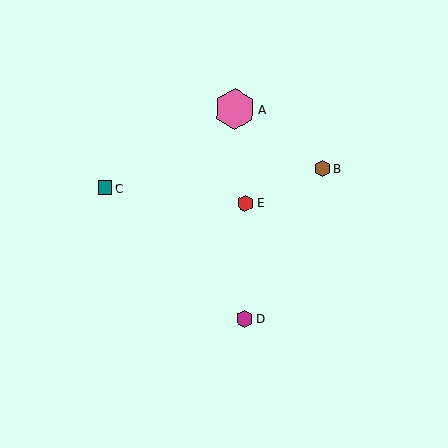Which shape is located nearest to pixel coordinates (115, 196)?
The teal square (labeled C) at (105, 188) is nearest to that location.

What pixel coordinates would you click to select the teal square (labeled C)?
Click at (105, 188) to select the teal square C.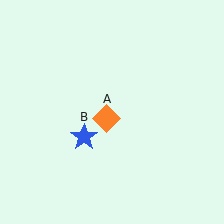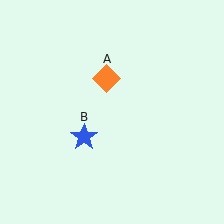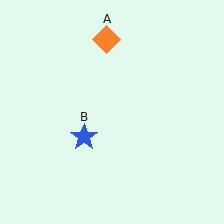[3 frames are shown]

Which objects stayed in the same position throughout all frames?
Blue star (object B) remained stationary.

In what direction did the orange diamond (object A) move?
The orange diamond (object A) moved up.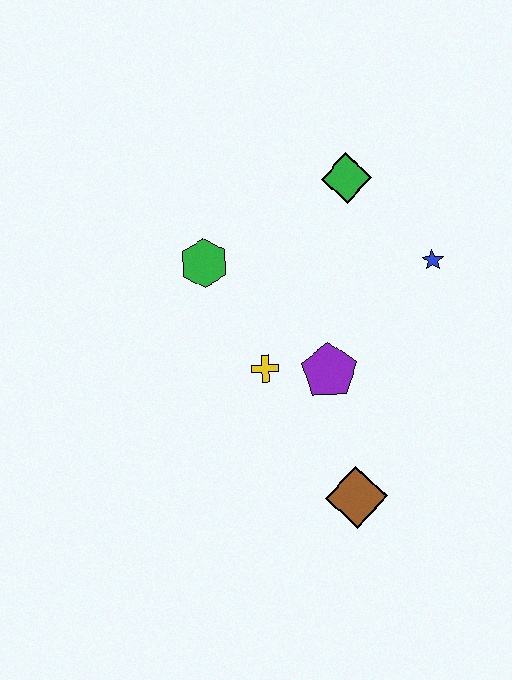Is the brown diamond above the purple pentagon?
No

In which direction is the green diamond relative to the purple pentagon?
The green diamond is above the purple pentagon.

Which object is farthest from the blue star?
The brown diamond is farthest from the blue star.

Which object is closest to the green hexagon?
The yellow cross is closest to the green hexagon.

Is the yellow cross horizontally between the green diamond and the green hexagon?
Yes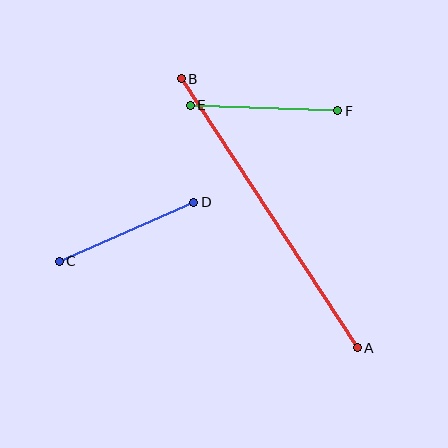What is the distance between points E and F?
The distance is approximately 148 pixels.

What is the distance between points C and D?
The distance is approximately 147 pixels.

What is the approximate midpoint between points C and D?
The midpoint is at approximately (126, 232) pixels.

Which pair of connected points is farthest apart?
Points A and B are farthest apart.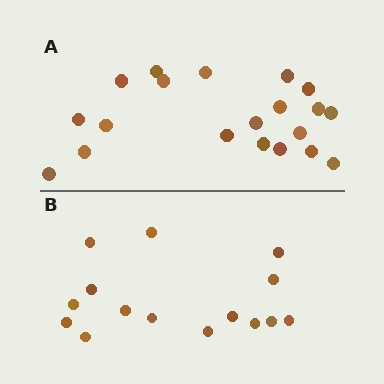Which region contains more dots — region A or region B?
Region A (the top region) has more dots.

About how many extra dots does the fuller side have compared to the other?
Region A has about 5 more dots than region B.